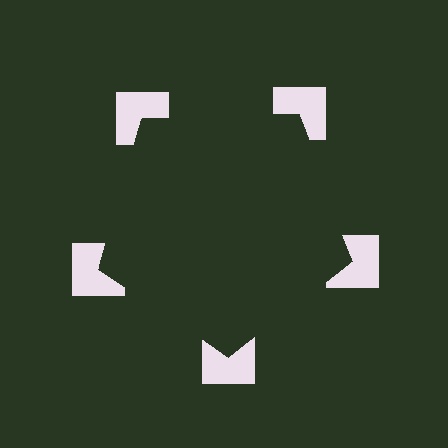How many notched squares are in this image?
There are 5 — one at each vertex of the illusory pentagon.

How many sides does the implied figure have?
5 sides.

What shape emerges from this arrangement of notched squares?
An illusory pentagon — its edges are inferred from the aligned wedge cuts in the notched squares, not physically drawn.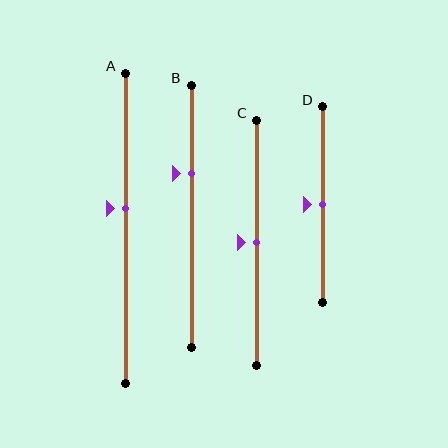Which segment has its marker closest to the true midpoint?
Segment C has its marker closest to the true midpoint.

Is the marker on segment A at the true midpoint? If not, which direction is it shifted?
No, the marker on segment A is shifted upward by about 6% of the segment length.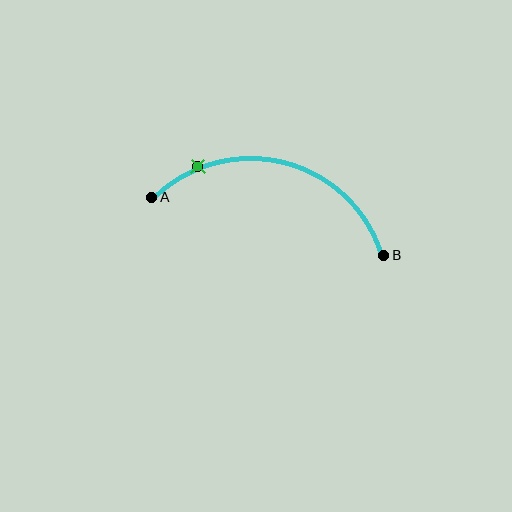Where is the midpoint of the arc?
The arc midpoint is the point on the curve farthest from the straight line joining A and B. It sits above that line.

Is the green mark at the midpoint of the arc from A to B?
No. The green mark lies on the arc but is closer to endpoint A. The arc midpoint would be at the point on the curve equidistant along the arc from both A and B.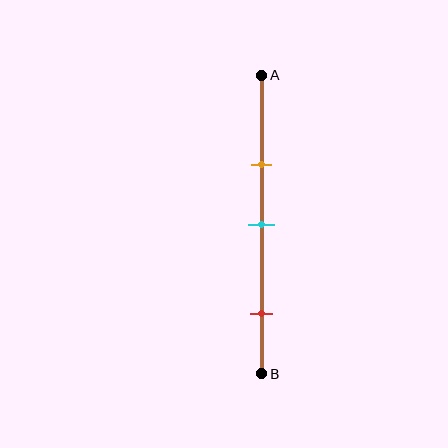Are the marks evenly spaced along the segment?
No, the marks are not evenly spaced.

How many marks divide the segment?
There are 3 marks dividing the segment.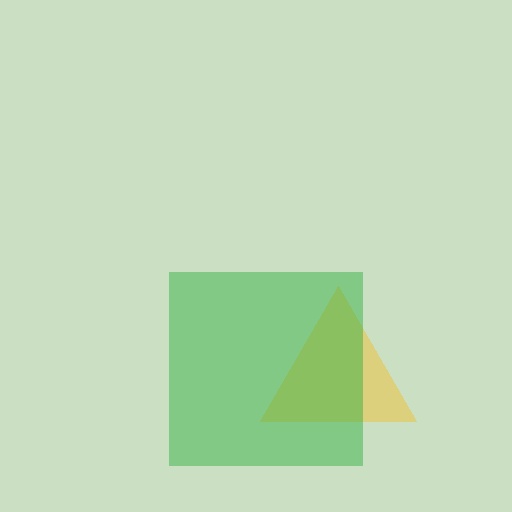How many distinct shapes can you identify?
There are 2 distinct shapes: a yellow triangle, a green square.